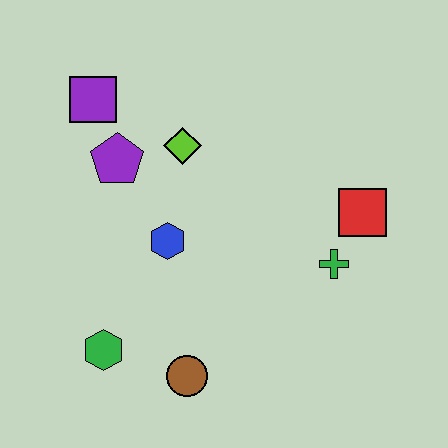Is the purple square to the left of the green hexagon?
Yes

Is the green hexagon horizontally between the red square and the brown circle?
No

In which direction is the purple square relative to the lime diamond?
The purple square is to the left of the lime diamond.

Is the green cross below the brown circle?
No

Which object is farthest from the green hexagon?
The red square is farthest from the green hexagon.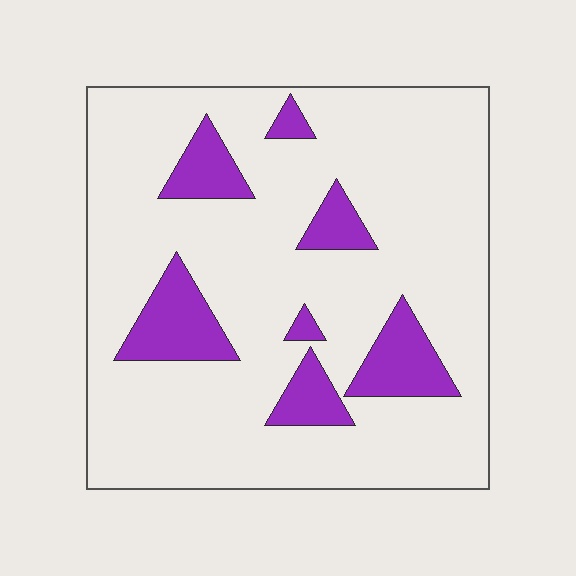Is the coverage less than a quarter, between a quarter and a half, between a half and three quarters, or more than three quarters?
Less than a quarter.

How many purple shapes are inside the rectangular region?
7.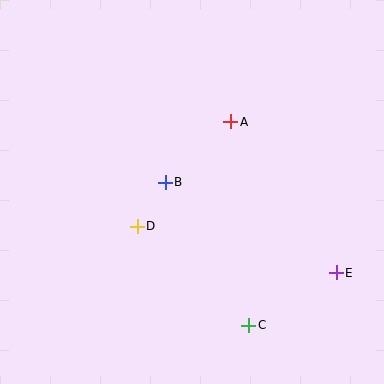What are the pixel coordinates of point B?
Point B is at (165, 182).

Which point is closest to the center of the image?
Point B at (165, 182) is closest to the center.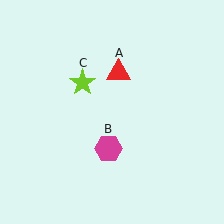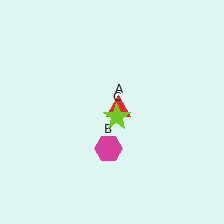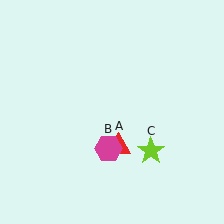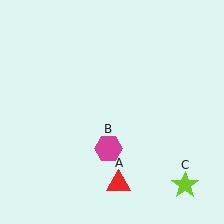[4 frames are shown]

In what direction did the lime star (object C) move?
The lime star (object C) moved down and to the right.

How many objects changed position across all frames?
2 objects changed position: red triangle (object A), lime star (object C).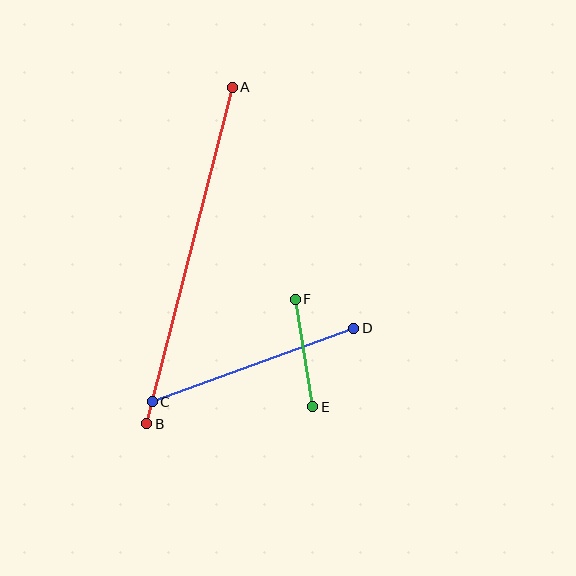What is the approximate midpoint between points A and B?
The midpoint is at approximately (189, 255) pixels.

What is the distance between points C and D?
The distance is approximately 215 pixels.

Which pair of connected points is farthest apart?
Points A and B are farthest apart.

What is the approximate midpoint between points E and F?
The midpoint is at approximately (304, 353) pixels.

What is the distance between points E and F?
The distance is approximately 109 pixels.